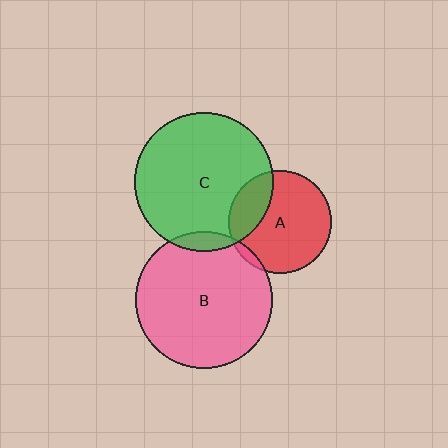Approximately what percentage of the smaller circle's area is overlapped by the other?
Approximately 25%.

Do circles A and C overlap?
Yes.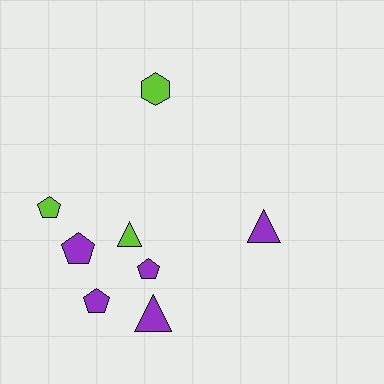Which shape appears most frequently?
Pentagon, with 4 objects.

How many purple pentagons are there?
There are 3 purple pentagons.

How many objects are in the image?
There are 8 objects.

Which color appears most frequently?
Purple, with 5 objects.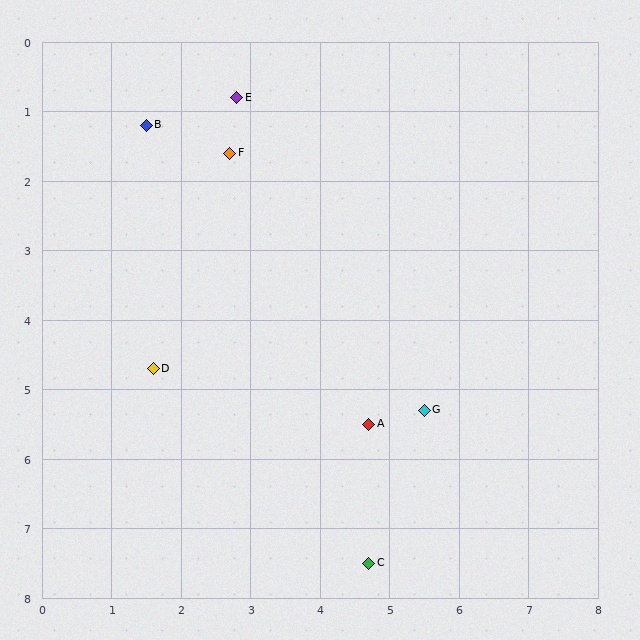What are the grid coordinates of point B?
Point B is at approximately (1.5, 1.2).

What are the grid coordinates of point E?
Point E is at approximately (2.8, 0.8).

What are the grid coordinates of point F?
Point F is at approximately (2.7, 1.6).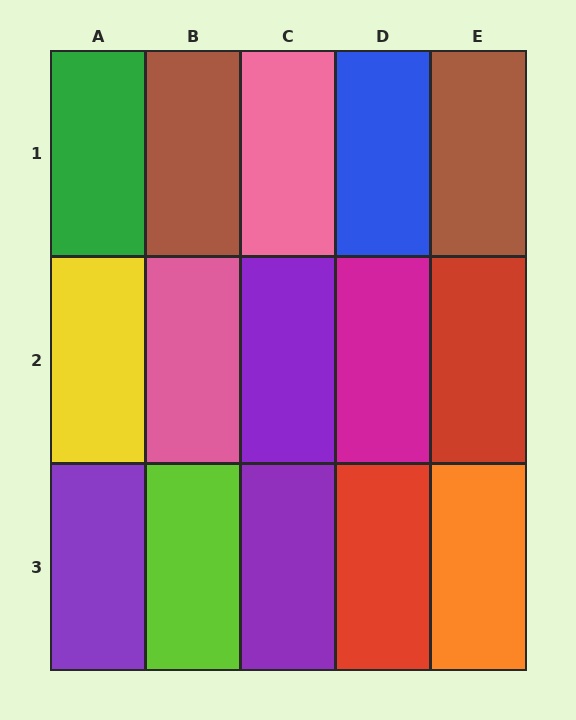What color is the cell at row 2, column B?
Pink.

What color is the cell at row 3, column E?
Orange.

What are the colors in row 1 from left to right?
Green, brown, pink, blue, brown.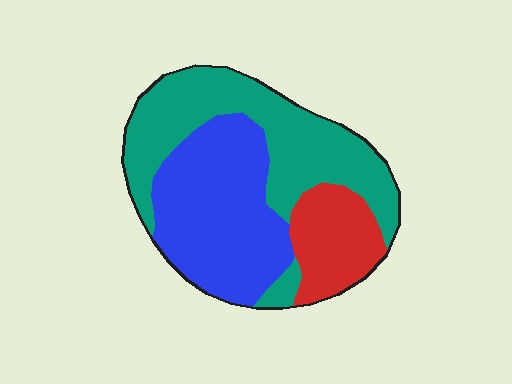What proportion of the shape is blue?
Blue takes up between a quarter and a half of the shape.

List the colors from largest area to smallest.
From largest to smallest: teal, blue, red.